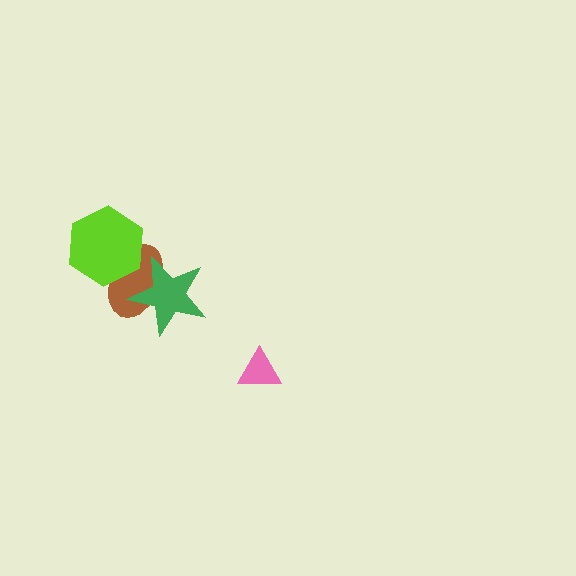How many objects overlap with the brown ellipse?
2 objects overlap with the brown ellipse.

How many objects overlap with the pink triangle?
0 objects overlap with the pink triangle.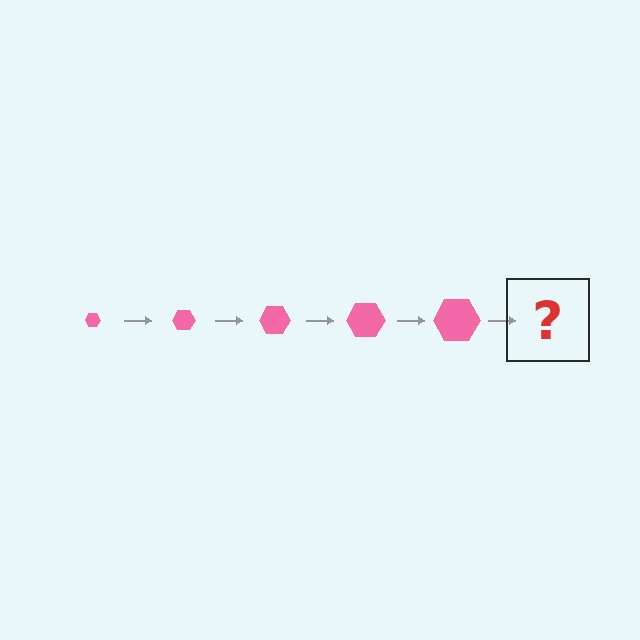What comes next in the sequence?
The next element should be a pink hexagon, larger than the previous one.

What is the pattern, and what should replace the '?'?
The pattern is that the hexagon gets progressively larger each step. The '?' should be a pink hexagon, larger than the previous one.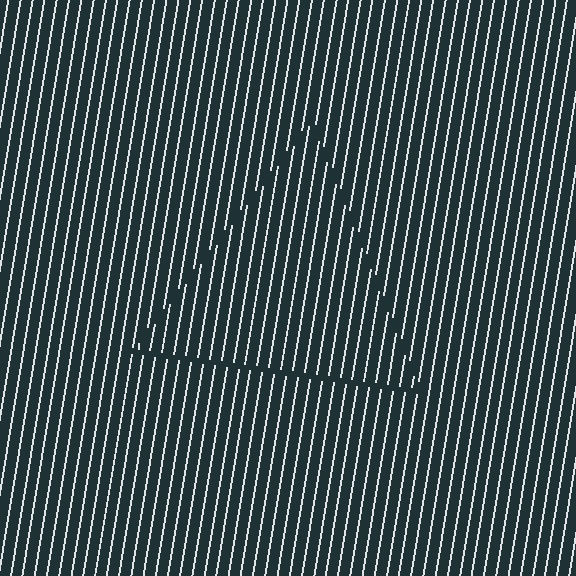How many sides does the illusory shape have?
3 sides — the line-ends trace a triangle.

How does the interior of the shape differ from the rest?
The interior of the shape contains the same grating, shifted by half a period — the contour is defined by the phase discontinuity where line-ends from the inner and outer gratings abut.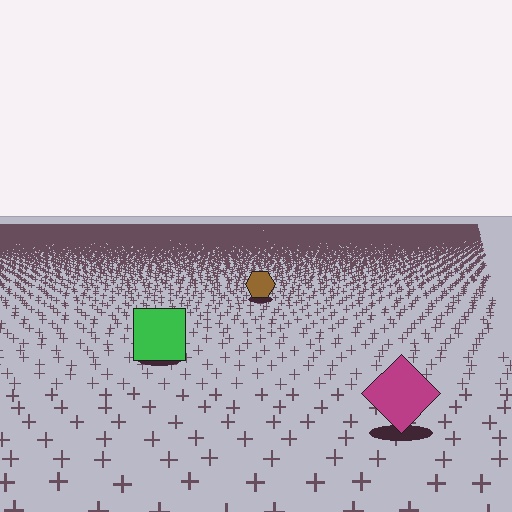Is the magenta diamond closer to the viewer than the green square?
Yes. The magenta diamond is closer — you can tell from the texture gradient: the ground texture is coarser near it.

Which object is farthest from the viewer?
The brown hexagon is farthest from the viewer. It appears smaller and the ground texture around it is denser.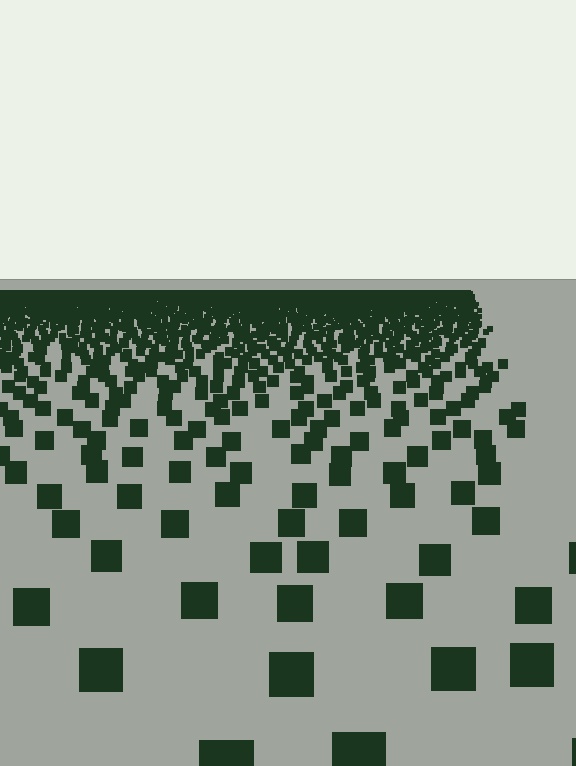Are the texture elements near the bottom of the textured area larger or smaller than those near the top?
Larger. Near the bottom, elements are closer to the viewer and appear at a bigger on-screen size.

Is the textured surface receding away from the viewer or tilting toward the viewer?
The surface is receding away from the viewer. Texture elements get smaller and denser toward the top.